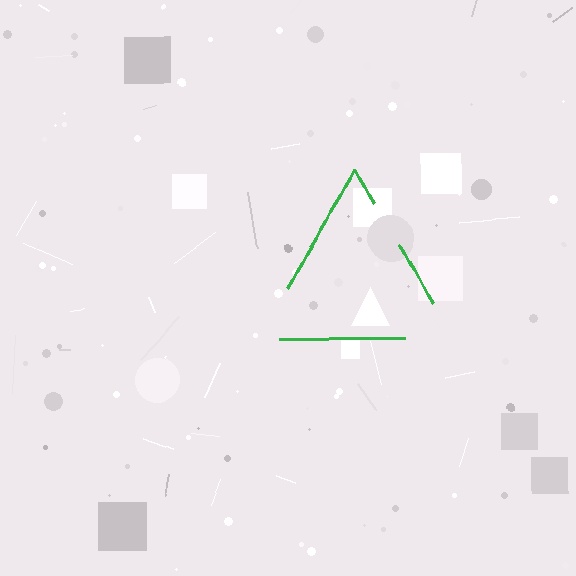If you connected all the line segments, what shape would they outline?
They would outline a triangle.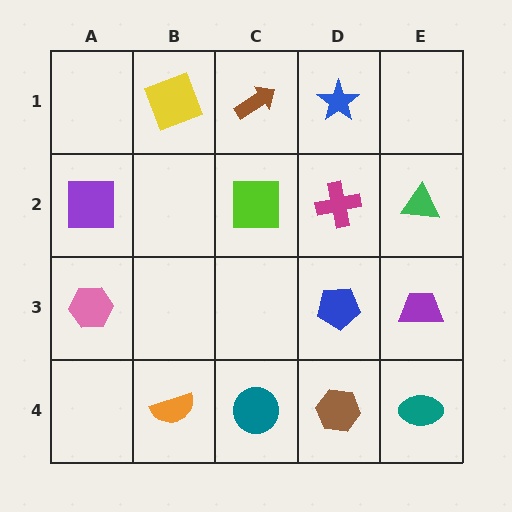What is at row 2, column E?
A green triangle.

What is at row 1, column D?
A blue star.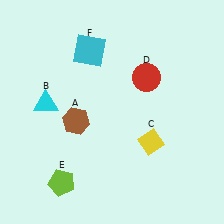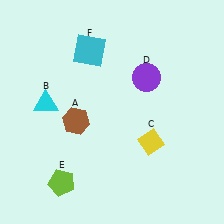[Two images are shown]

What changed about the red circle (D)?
In Image 1, D is red. In Image 2, it changed to purple.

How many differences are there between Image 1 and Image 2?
There is 1 difference between the two images.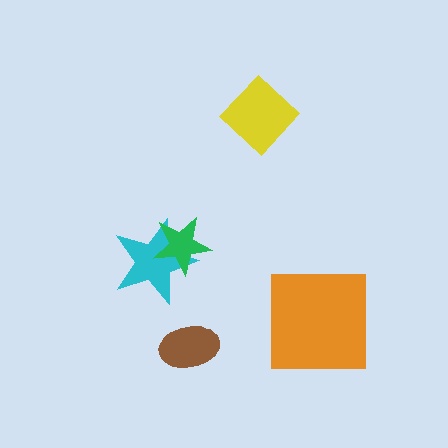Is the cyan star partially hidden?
Yes, it is partially covered by another shape.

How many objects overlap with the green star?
1 object overlaps with the green star.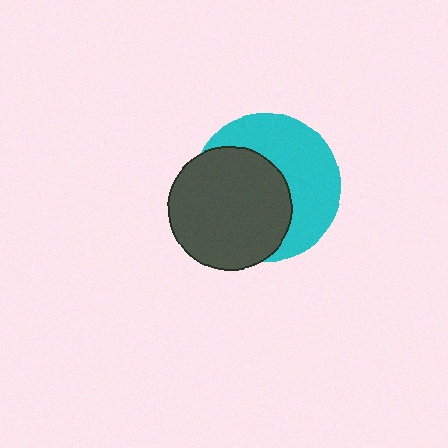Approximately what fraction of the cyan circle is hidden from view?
Roughly 51% of the cyan circle is hidden behind the dark gray circle.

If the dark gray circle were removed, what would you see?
You would see the complete cyan circle.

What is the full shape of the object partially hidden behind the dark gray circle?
The partially hidden object is a cyan circle.